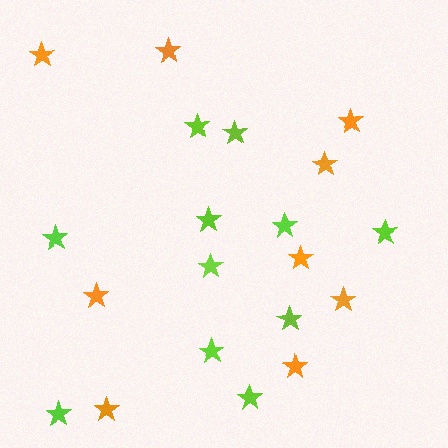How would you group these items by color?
There are 2 groups: one group of orange stars (9) and one group of lime stars (11).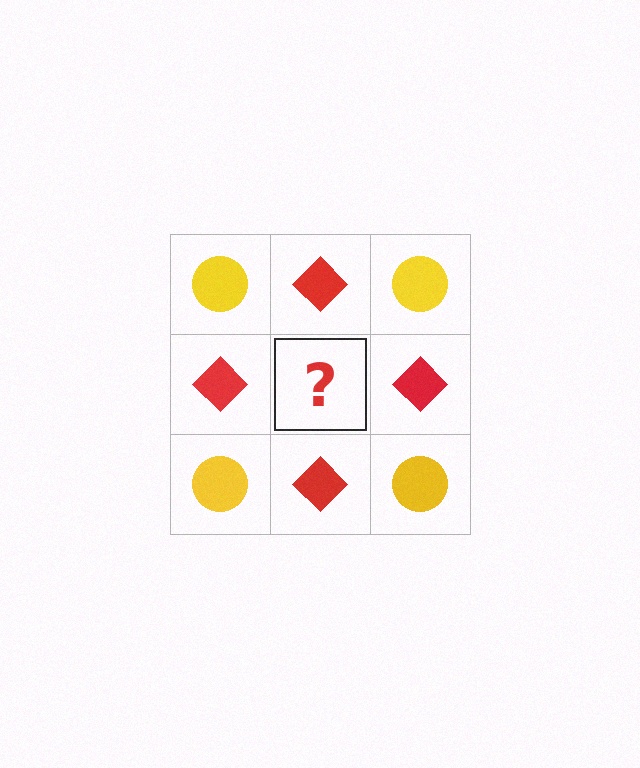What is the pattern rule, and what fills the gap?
The rule is that it alternates yellow circle and red diamond in a checkerboard pattern. The gap should be filled with a yellow circle.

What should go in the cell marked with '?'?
The missing cell should contain a yellow circle.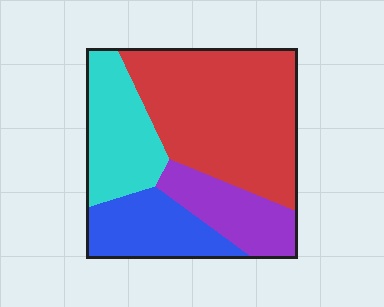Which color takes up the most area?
Red, at roughly 45%.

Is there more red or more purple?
Red.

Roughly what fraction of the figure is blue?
Blue takes up about one sixth (1/6) of the figure.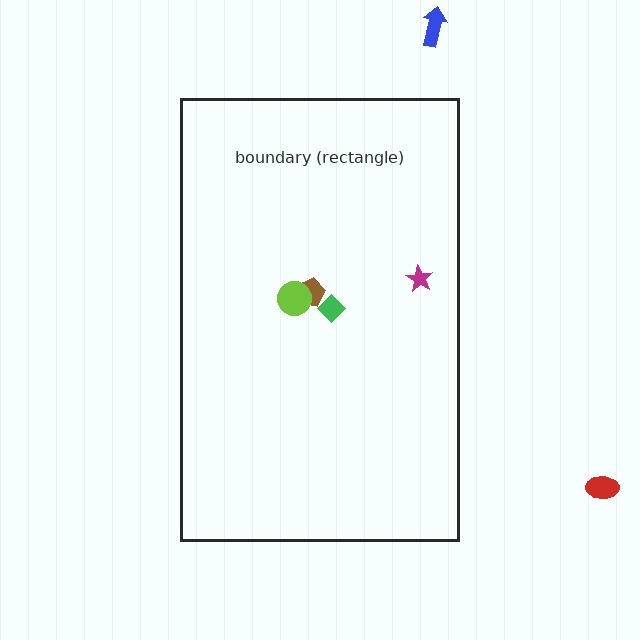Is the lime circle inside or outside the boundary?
Inside.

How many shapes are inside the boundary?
4 inside, 2 outside.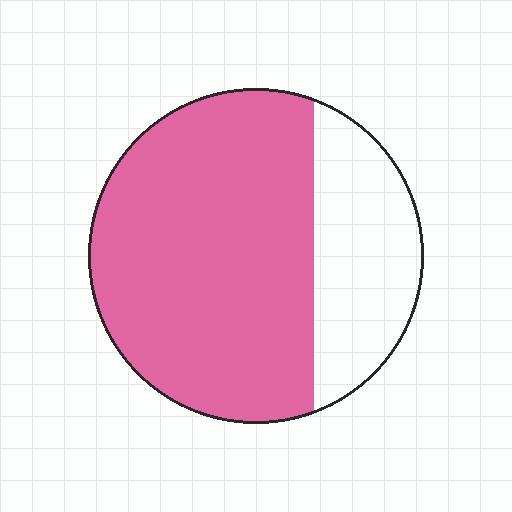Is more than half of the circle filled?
Yes.